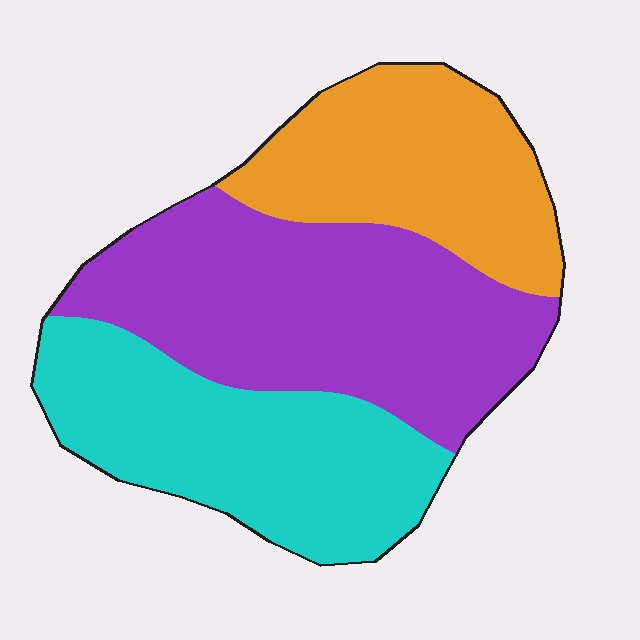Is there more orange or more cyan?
Cyan.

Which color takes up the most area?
Purple, at roughly 40%.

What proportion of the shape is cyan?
Cyan covers about 30% of the shape.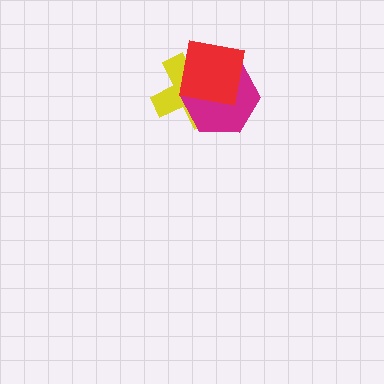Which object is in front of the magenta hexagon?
The red square is in front of the magenta hexagon.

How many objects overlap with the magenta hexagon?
2 objects overlap with the magenta hexagon.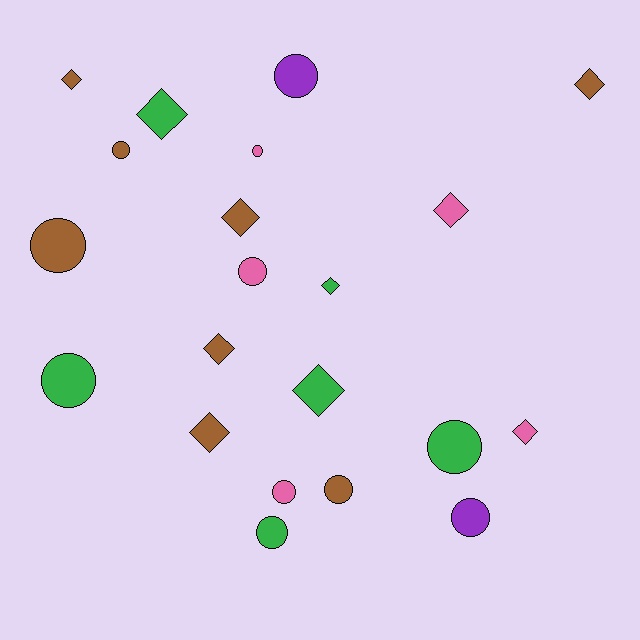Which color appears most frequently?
Brown, with 8 objects.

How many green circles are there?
There are 3 green circles.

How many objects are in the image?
There are 21 objects.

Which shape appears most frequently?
Circle, with 11 objects.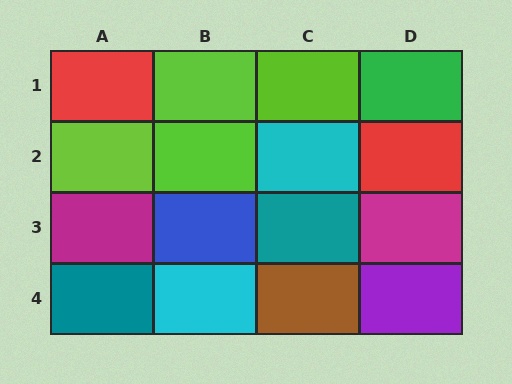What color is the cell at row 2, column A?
Lime.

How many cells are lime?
4 cells are lime.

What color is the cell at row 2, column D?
Red.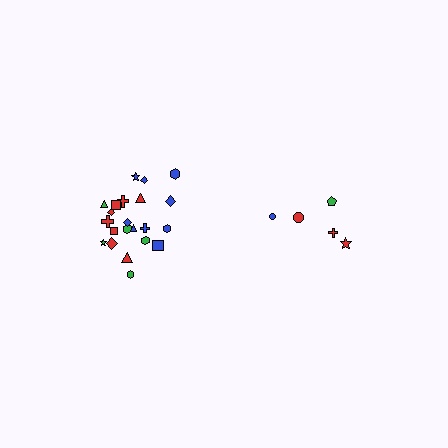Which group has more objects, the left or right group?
The left group.